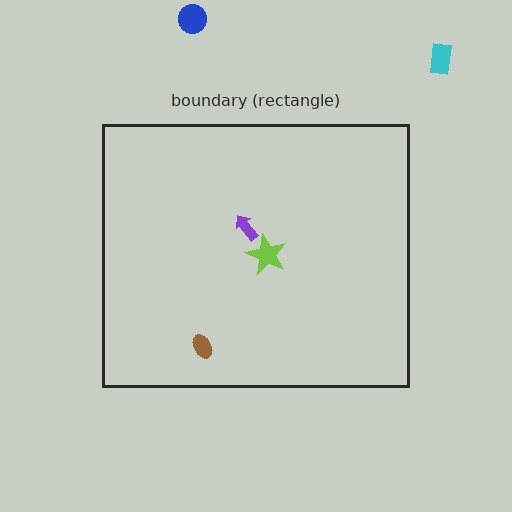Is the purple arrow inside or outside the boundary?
Inside.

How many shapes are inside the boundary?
3 inside, 2 outside.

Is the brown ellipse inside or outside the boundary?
Inside.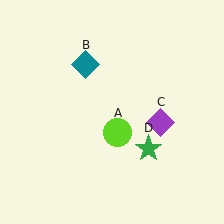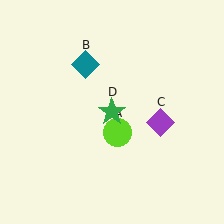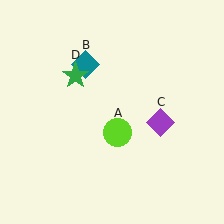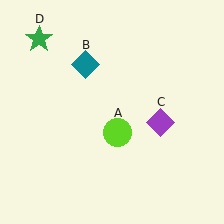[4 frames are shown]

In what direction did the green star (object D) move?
The green star (object D) moved up and to the left.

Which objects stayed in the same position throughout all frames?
Lime circle (object A) and teal diamond (object B) and purple diamond (object C) remained stationary.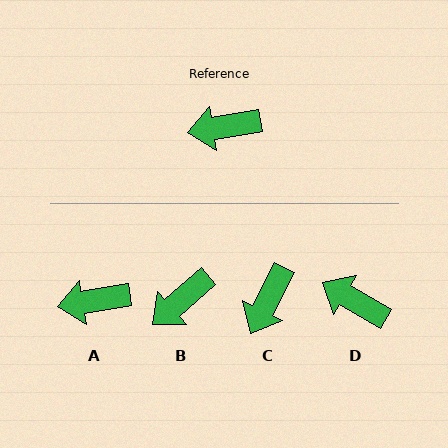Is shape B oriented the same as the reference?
No, it is off by about 32 degrees.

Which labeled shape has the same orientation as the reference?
A.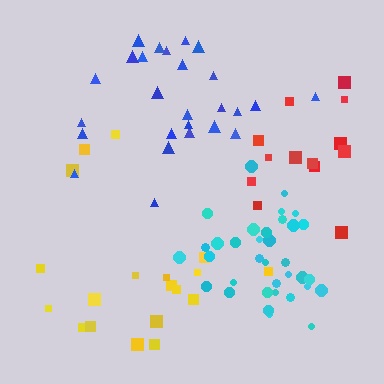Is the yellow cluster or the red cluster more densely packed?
Yellow.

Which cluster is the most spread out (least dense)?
Red.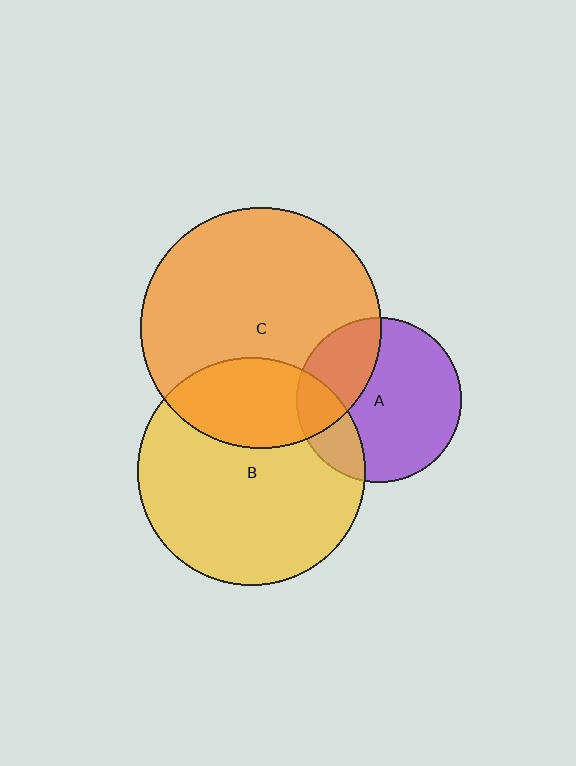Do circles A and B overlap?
Yes.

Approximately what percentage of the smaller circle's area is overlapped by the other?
Approximately 20%.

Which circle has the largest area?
Circle C (orange).